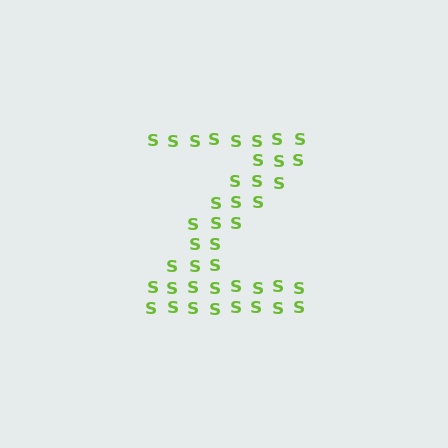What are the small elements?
The small elements are letter S's.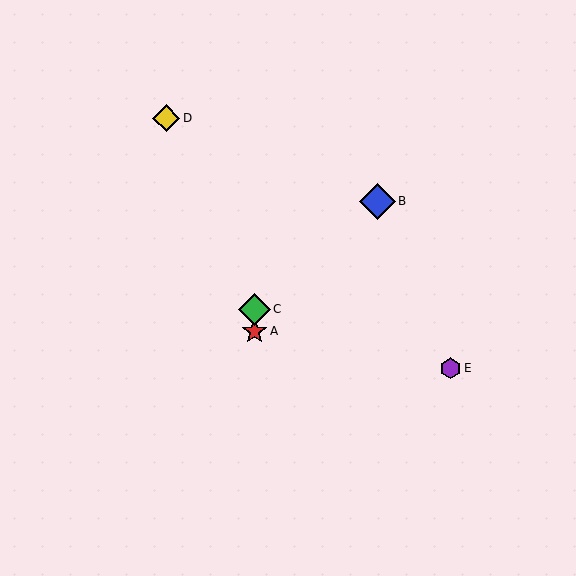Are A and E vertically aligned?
No, A is at x≈255 and E is at x≈451.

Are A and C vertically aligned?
Yes, both are at x≈255.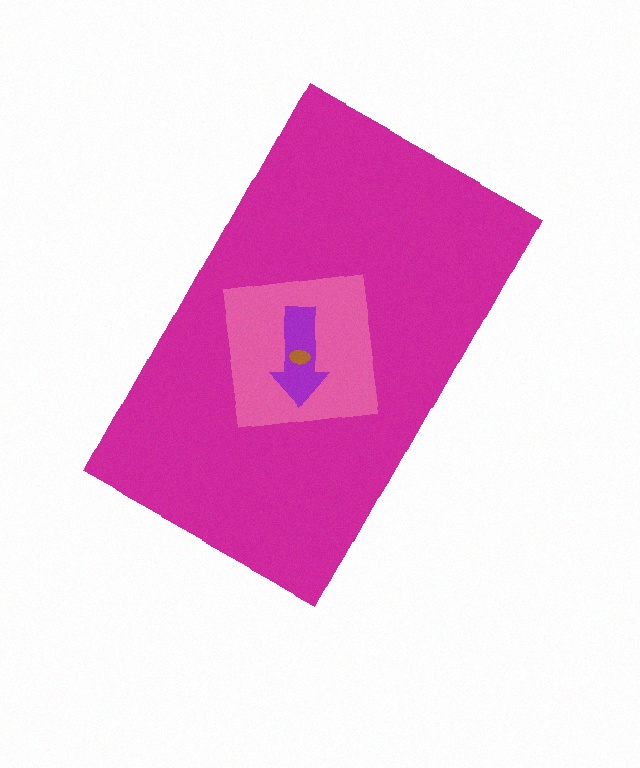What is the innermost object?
The brown ellipse.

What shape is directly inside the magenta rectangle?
The pink square.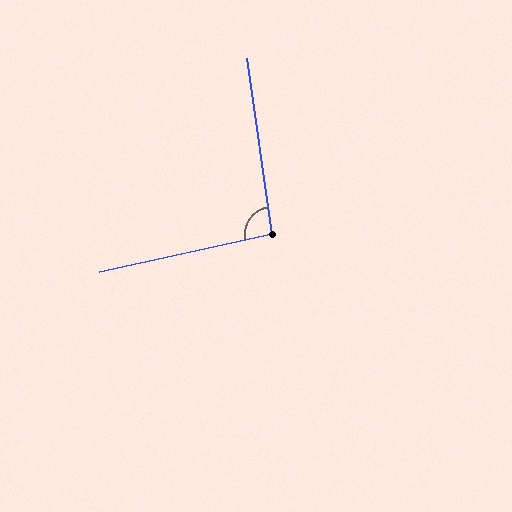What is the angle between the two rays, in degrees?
Approximately 95 degrees.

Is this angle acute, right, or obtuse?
It is approximately a right angle.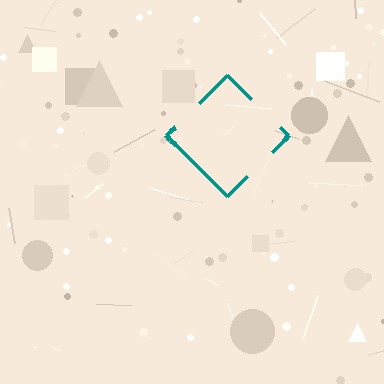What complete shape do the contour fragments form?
The contour fragments form a diamond.